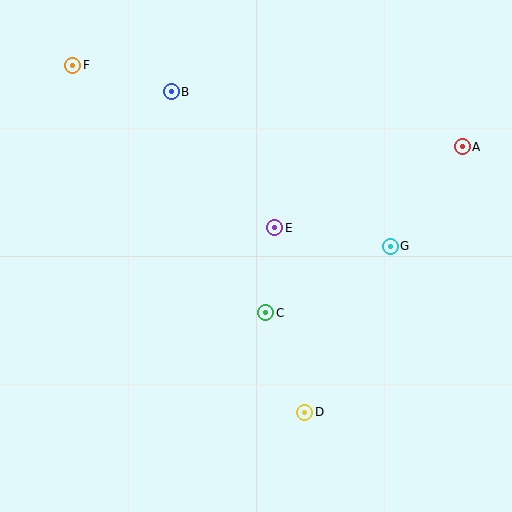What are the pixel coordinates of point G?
Point G is at (390, 246).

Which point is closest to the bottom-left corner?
Point D is closest to the bottom-left corner.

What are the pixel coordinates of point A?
Point A is at (462, 147).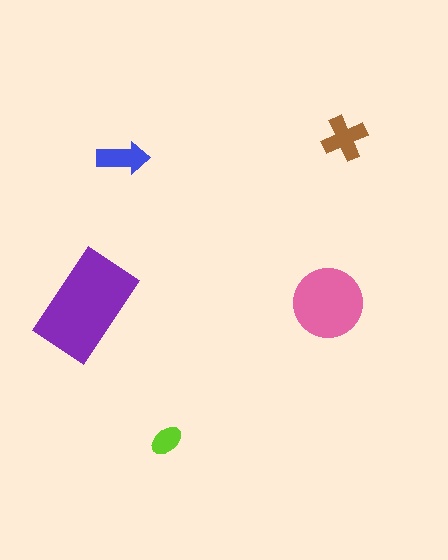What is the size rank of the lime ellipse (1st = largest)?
5th.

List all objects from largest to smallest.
The purple rectangle, the pink circle, the brown cross, the blue arrow, the lime ellipse.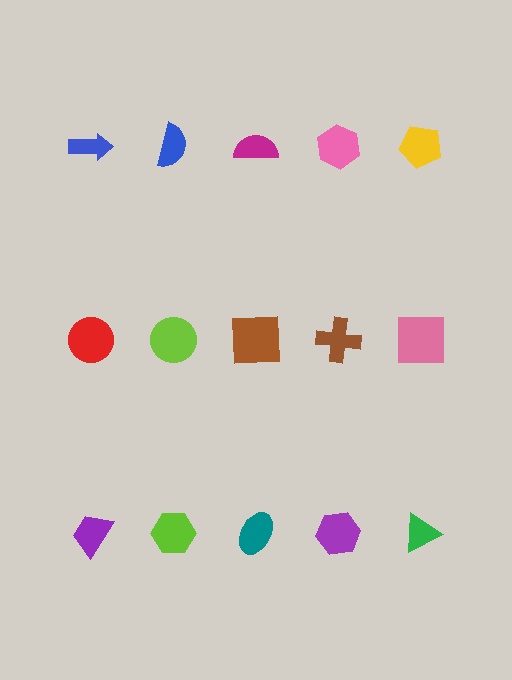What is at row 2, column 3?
A brown square.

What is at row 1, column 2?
A blue semicircle.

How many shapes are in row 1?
5 shapes.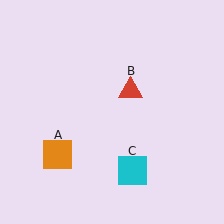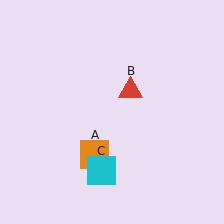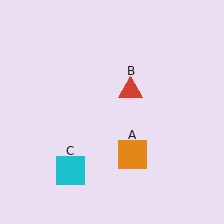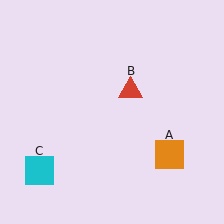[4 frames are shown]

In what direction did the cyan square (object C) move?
The cyan square (object C) moved left.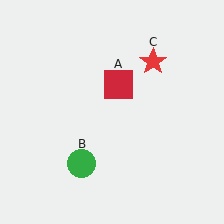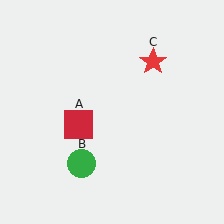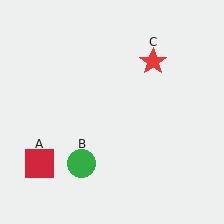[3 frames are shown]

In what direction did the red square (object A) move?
The red square (object A) moved down and to the left.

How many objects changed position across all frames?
1 object changed position: red square (object A).